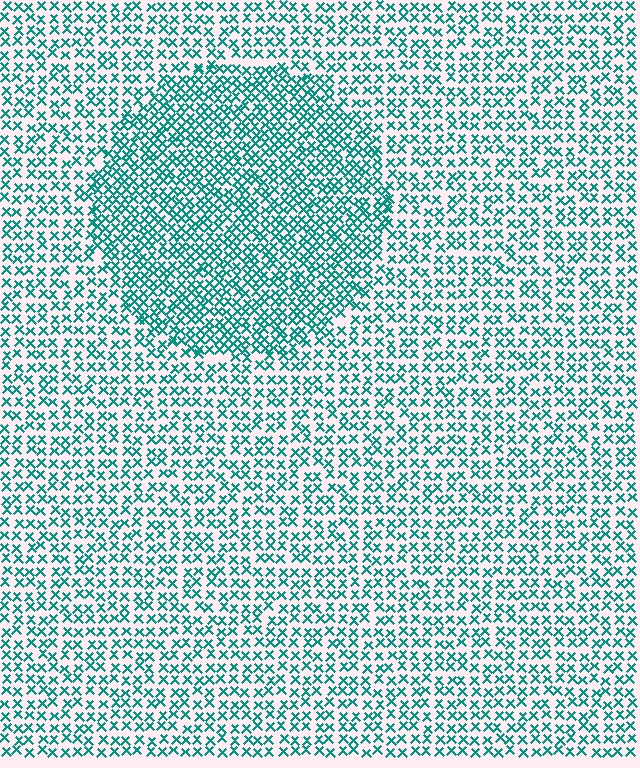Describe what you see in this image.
The image contains small teal elements arranged at two different densities. A circle-shaped region is visible where the elements are more densely packed than the surrounding area.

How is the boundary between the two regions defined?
The boundary is defined by a change in element density (approximately 1.7x ratio). All elements are the same color, size, and shape.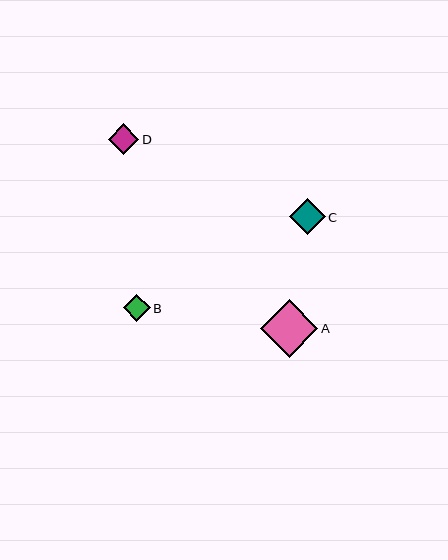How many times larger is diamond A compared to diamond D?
Diamond A is approximately 1.9 times the size of diamond D.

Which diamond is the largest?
Diamond A is the largest with a size of approximately 58 pixels.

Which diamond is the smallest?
Diamond B is the smallest with a size of approximately 27 pixels.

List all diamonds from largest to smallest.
From largest to smallest: A, C, D, B.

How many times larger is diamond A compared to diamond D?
Diamond A is approximately 1.9 times the size of diamond D.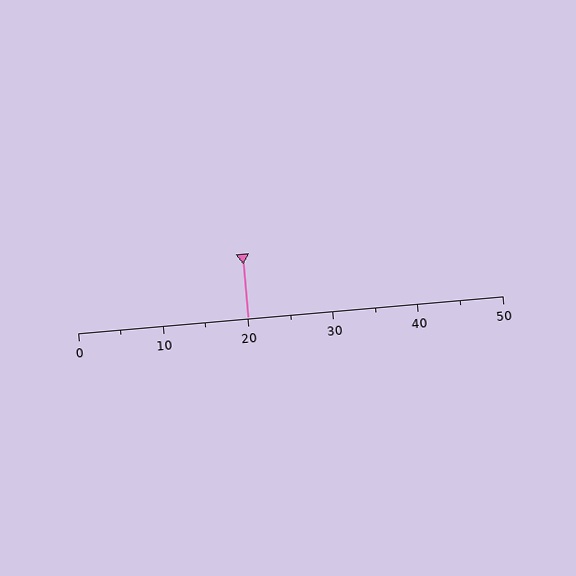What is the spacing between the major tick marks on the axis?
The major ticks are spaced 10 apart.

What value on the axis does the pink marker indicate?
The marker indicates approximately 20.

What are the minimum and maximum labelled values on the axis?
The axis runs from 0 to 50.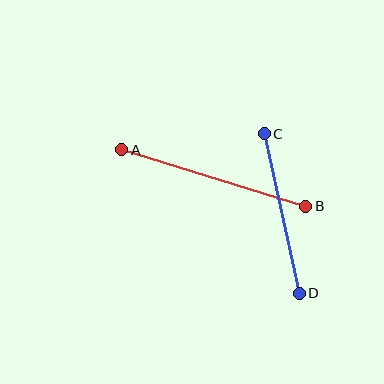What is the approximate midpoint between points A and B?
The midpoint is at approximately (214, 178) pixels.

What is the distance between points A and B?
The distance is approximately 193 pixels.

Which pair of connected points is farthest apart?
Points A and B are farthest apart.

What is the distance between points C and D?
The distance is approximately 163 pixels.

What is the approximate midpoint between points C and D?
The midpoint is at approximately (282, 214) pixels.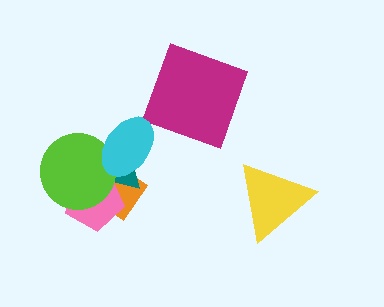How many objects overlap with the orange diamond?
4 objects overlap with the orange diamond.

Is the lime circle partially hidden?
Yes, it is partially covered by another shape.